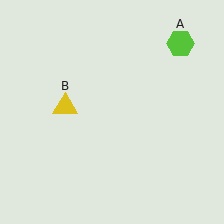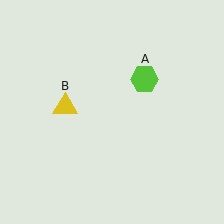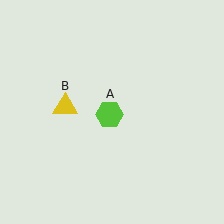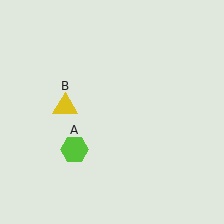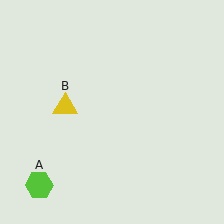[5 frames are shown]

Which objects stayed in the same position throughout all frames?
Yellow triangle (object B) remained stationary.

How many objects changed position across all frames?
1 object changed position: lime hexagon (object A).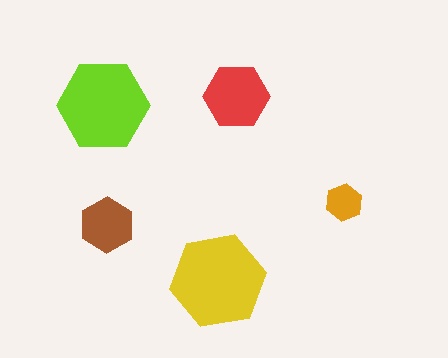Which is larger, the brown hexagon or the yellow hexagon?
The yellow one.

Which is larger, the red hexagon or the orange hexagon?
The red one.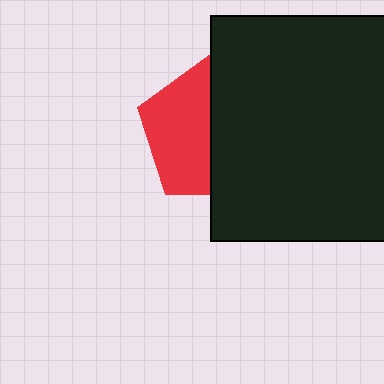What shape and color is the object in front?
The object in front is a black square.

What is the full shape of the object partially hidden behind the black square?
The partially hidden object is a red pentagon.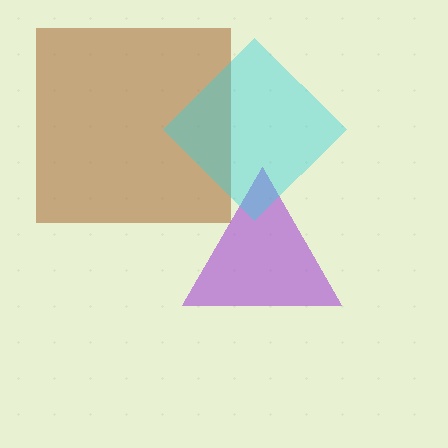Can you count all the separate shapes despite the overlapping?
Yes, there are 3 separate shapes.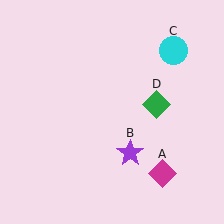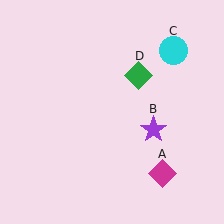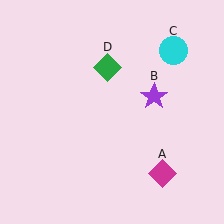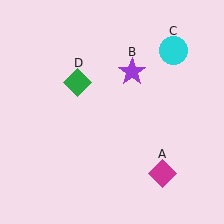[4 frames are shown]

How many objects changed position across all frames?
2 objects changed position: purple star (object B), green diamond (object D).